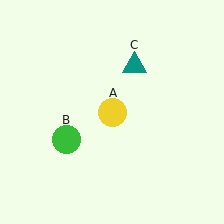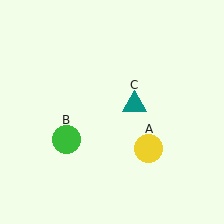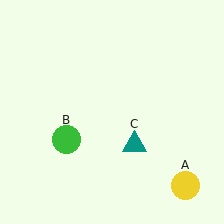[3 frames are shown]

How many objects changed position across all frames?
2 objects changed position: yellow circle (object A), teal triangle (object C).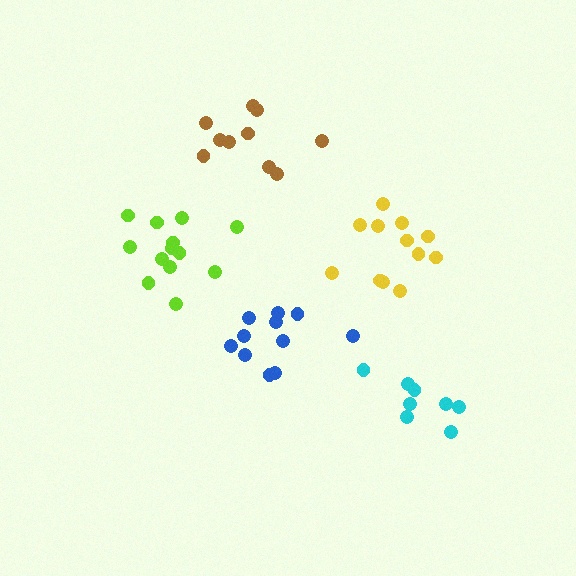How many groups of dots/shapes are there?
There are 5 groups.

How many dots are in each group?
Group 1: 8 dots, Group 2: 12 dots, Group 3: 13 dots, Group 4: 11 dots, Group 5: 11 dots (55 total).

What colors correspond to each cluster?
The clusters are colored: cyan, yellow, lime, blue, brown.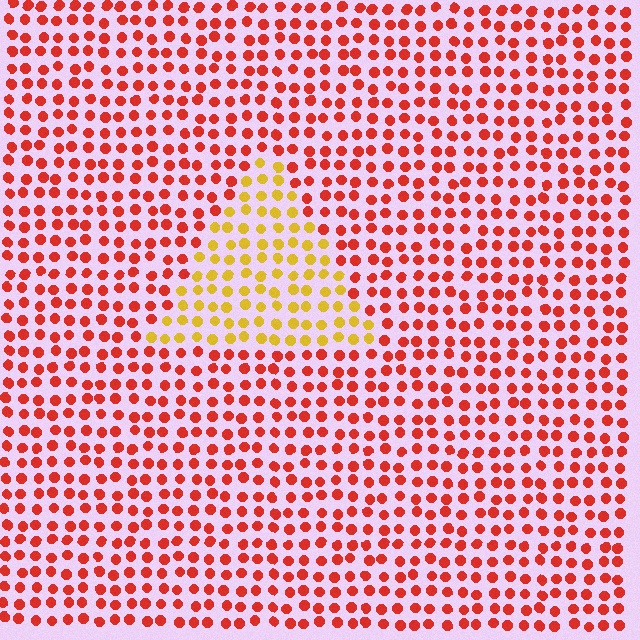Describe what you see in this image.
The image is filled with small red elements in a uniform arrangement. A triangle-shaped region is visible where the elements are tinted to a slightly different hue, forming a subtle color boundary.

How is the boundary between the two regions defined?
The boundary is defined purely by a slight shift in hue (about 47 degrees). Spacing, size, and orientation are identical on both sides.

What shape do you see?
I see a triangle.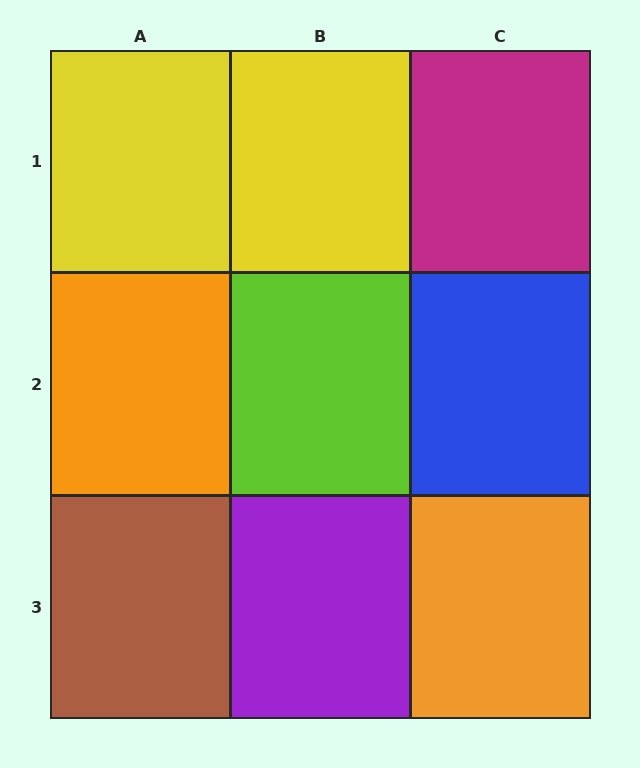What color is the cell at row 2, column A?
Orange.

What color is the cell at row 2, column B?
Lime.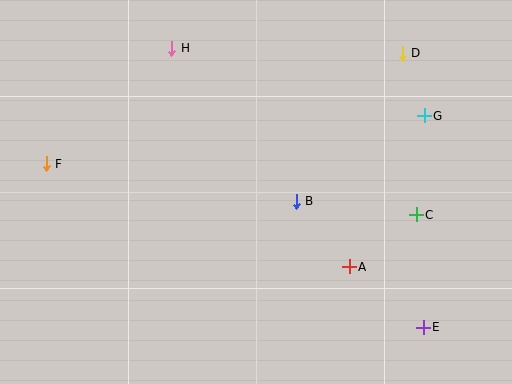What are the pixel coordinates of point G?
Point G is at (424, 116).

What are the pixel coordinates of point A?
Point A is at (349, 267).